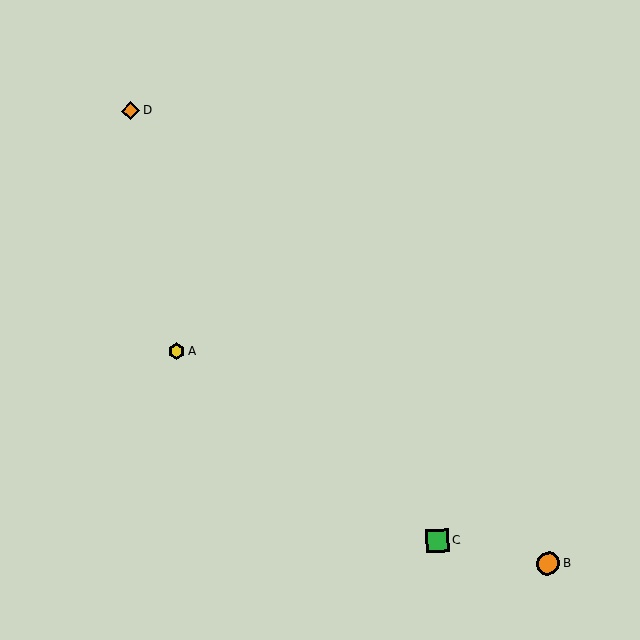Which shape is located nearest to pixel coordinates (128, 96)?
The orange diamond (labeled D) at (131, 111) is nearest to that location.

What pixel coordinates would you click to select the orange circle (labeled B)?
Click at (548, 564) to select the orange circle B.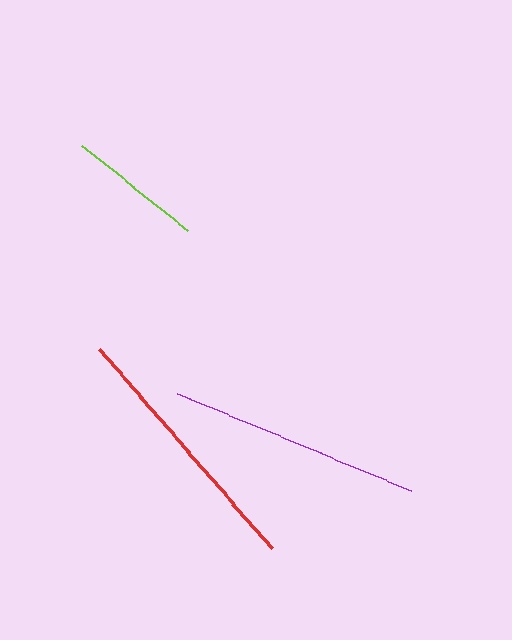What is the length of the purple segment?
The purple segment is approximately 254 pixels long.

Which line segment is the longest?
The red line is the longest at approximately 264 pixels.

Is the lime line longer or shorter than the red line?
The red line is longer than the lime line.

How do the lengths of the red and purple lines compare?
The red and purple lines are approximately the same length.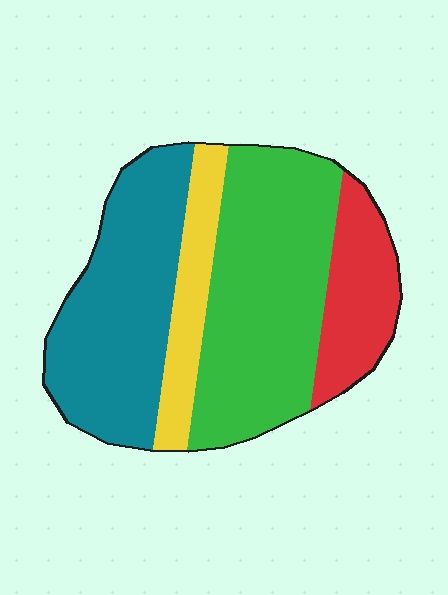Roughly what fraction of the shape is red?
Red takes up less than a quarter of the shape.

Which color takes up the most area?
Green, at roughly 40%.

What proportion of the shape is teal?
Teal covers 33% of the shape.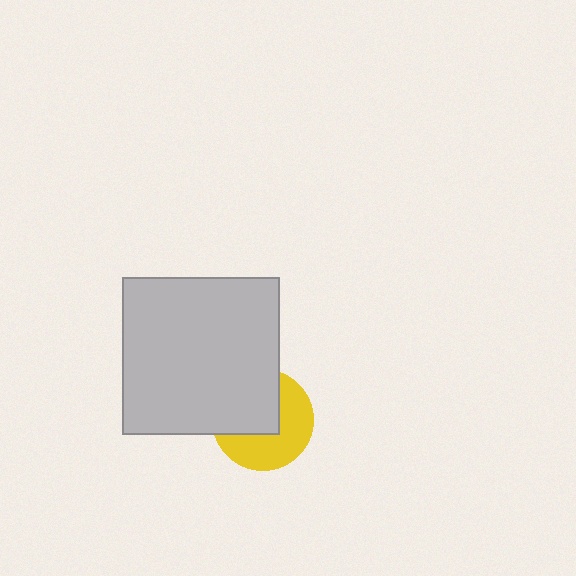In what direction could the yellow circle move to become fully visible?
The yellow circle could move toward the lower-right. That would shift it out from behind the light gray square entirely.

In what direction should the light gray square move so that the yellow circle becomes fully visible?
The light gray square should move toward the upper-left. That is the shortest direction to clear the overlap and leave the yellow circle fully visible.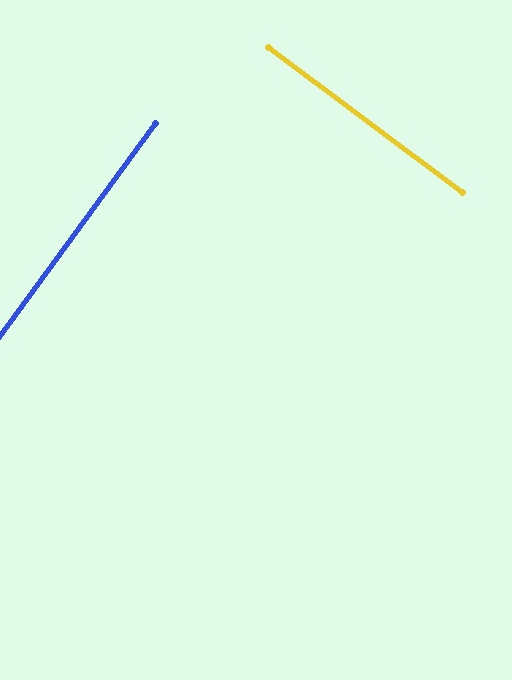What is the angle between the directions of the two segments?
Approximately 90 degrees.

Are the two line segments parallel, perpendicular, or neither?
Perpendicular — they meet at approximately 90°.